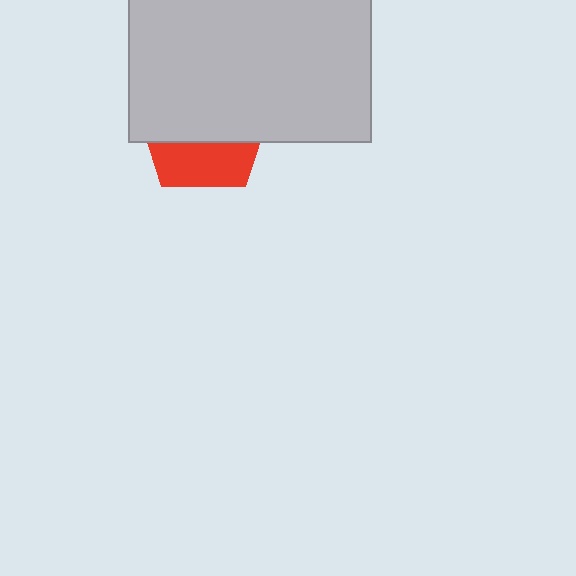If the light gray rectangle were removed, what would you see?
You would see the complete red pentagon.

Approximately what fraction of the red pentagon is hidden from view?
Roughly 64% of the red pentagon is hidden behind the light gray rectangle.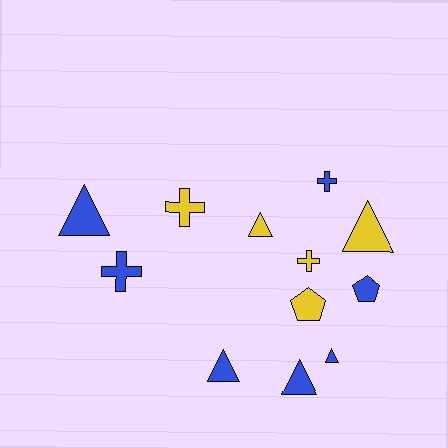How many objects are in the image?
There are 12 objects.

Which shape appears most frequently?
Triangle, with 6 objects.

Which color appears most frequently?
Blue, with 7 objects.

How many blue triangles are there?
There are 4 blue triangles.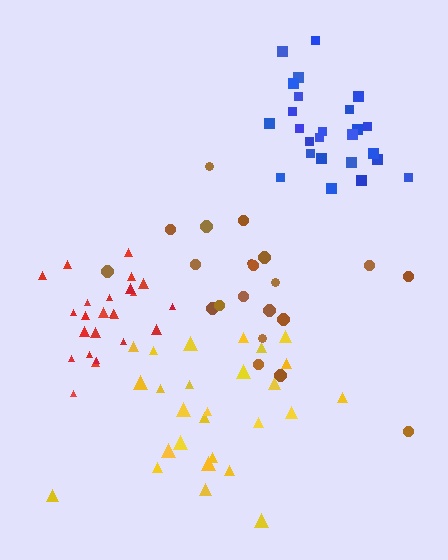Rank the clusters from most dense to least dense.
red, blue, yellow, brown.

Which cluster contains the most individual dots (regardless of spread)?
Yellow (27).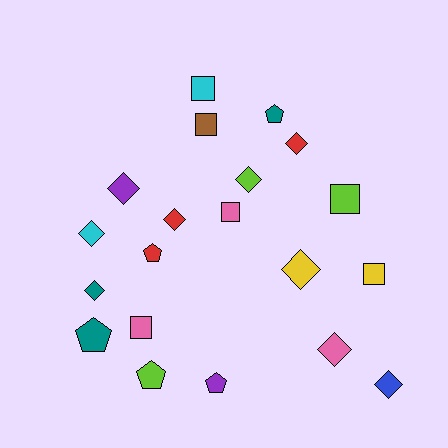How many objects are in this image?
There are 20 objects.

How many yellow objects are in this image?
There are 2 yellow objects.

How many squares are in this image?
There are 6 squares.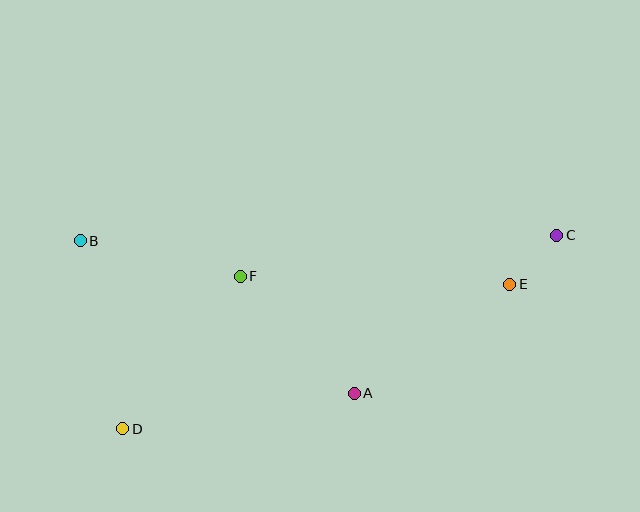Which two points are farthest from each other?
Points B and C are farthest from each other.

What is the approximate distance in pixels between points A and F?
The distance between A and F is approximately 164 pixels.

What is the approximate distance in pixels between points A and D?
The distance between A and D is approximately 234 pixels.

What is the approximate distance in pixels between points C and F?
The distance between C and F is approximately 320 pixels.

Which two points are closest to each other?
Points C and E are closest to each other.